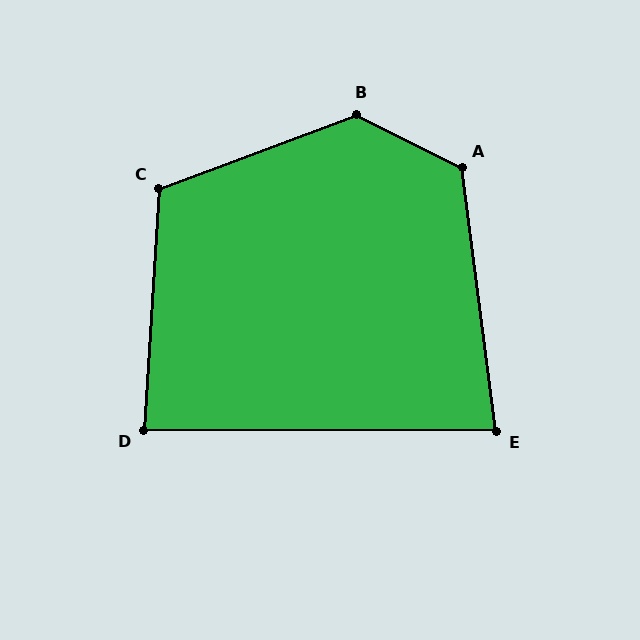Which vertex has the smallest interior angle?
E, at approximately 83 degrees.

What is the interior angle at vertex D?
Approximately 87 degrees (approximately right).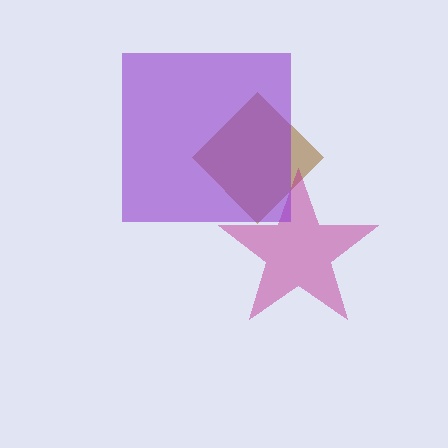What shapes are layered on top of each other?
The layered shapes are: a brown diamond, a magenta star, a purple square.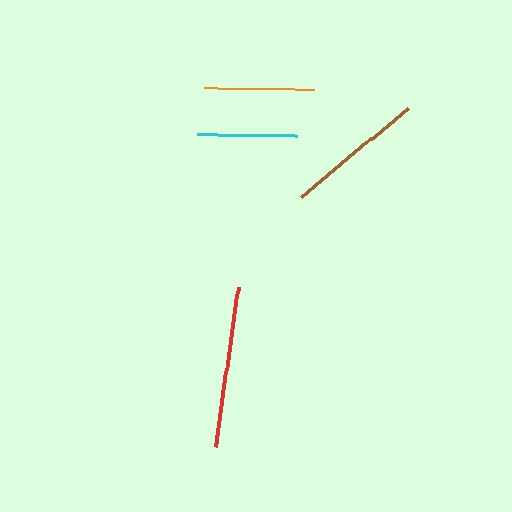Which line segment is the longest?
The red line is the longest at approximately 161 pixels.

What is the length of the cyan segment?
The cyan segment is approximately 100 pixels long.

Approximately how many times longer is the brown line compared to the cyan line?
The brown line is approximately 1.4 times the length of the cyan line.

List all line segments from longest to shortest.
From longest to shortest: red, brown, orange, cyan.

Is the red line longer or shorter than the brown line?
The red line is longer than the brown line.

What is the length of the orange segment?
The orange segment is approximately 110 pixels long.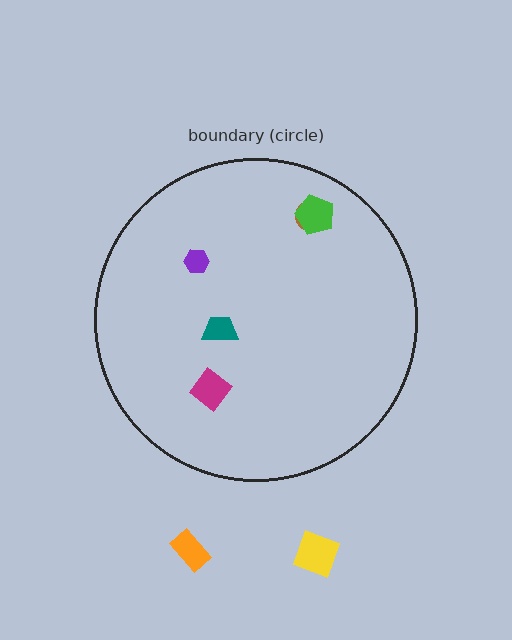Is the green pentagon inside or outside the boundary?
Inside.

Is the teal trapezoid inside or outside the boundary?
Inside.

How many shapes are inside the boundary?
5 inside, 2 outside.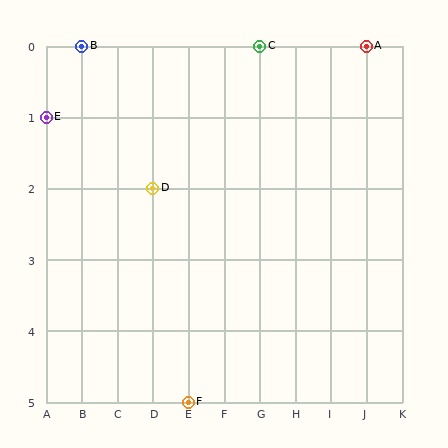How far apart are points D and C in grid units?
Points D and C are 3 columns and 2 rows apart (about 3.6 grid units diagonally).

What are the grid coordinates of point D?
Point D is at grid coordinates (D, 2).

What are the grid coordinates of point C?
Point C is at grid coordinates (G, 0).